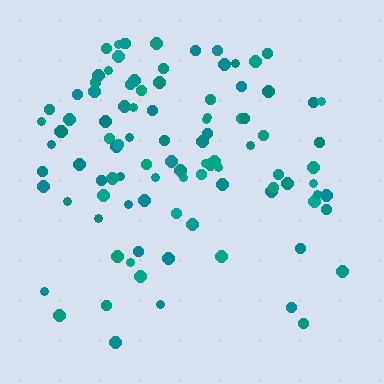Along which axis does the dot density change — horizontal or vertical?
Vertical.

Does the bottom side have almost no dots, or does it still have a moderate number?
Still a moderate number, just noticeably fewer than the top.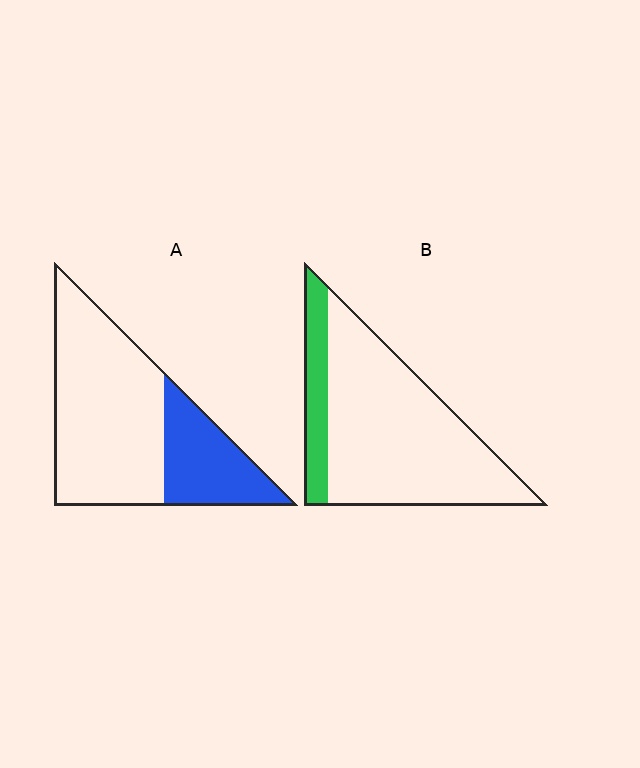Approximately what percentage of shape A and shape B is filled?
A is approximately 30% and B is approximately 20%.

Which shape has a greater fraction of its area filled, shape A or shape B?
Shape A.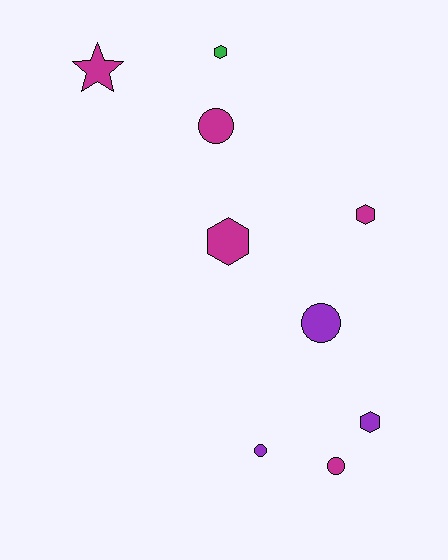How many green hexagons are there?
There is 1 green hexagon.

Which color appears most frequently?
Magenta, with 5 objects.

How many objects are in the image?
There are 9 objects.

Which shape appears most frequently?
Hexagon, with 4 objects.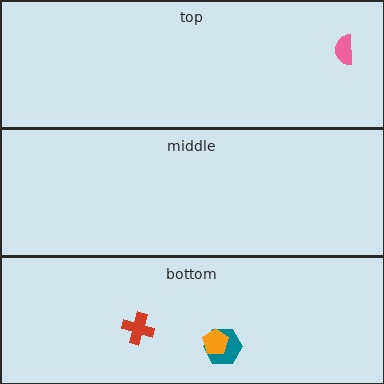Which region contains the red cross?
The bottom region.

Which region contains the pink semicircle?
The top region.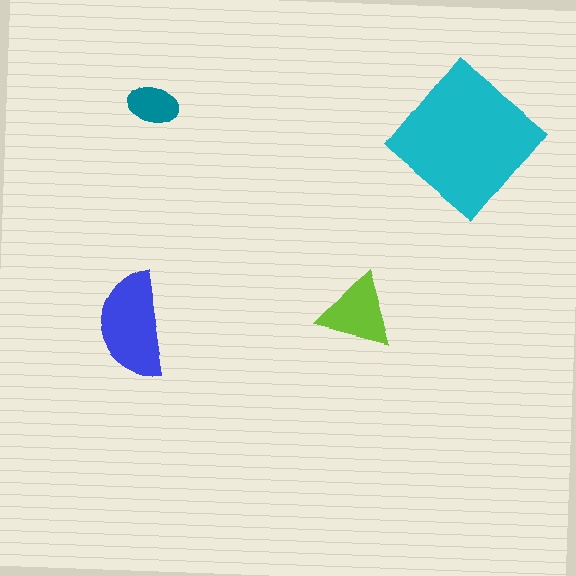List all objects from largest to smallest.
The cyan diamond, the blue semicircle, the lime triangle, the teal ellipse.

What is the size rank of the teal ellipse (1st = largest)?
4th.